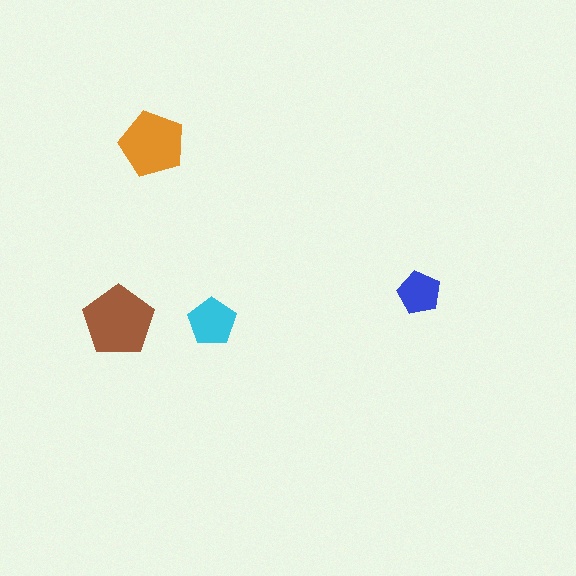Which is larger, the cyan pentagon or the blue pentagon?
The cyan one.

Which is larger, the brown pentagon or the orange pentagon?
The brown one.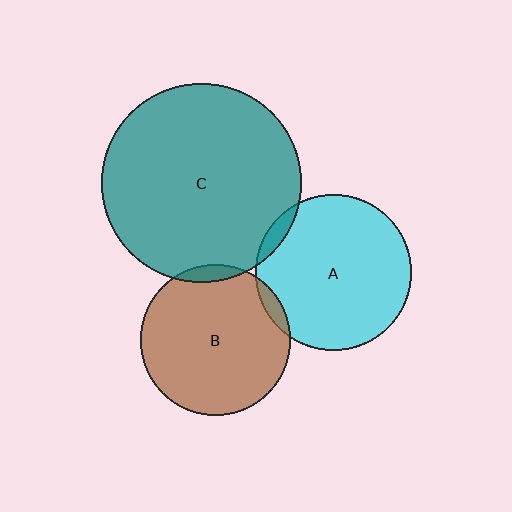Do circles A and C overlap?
Yes.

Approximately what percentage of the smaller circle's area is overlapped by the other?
Approximately 5%.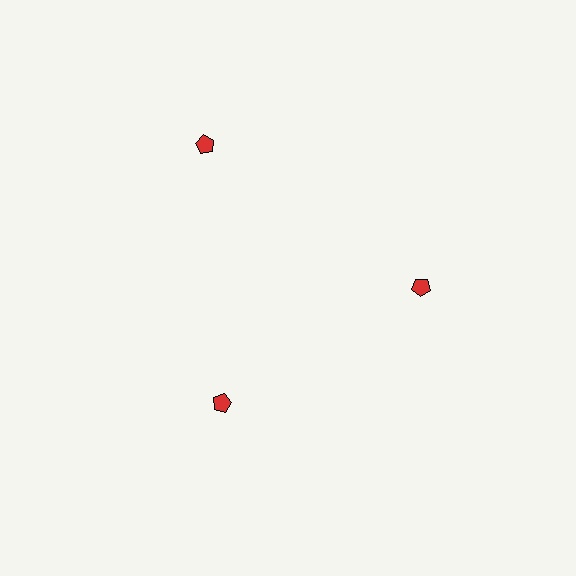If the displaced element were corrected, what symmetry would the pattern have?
It would have 3-fold rotational symmetry — the pattern would map onto itself every 120 degrees.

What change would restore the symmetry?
The symmetry would be restored by moving it inward, back onto the ring so that all 3 pentagons sit at equal angles and equal distance from the center.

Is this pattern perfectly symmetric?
No. The 3 red pentagons are arranged in a ring, but one element near the 11 o'clock position is pushed outward from the center, breaking the 3-fold rotational symmetry.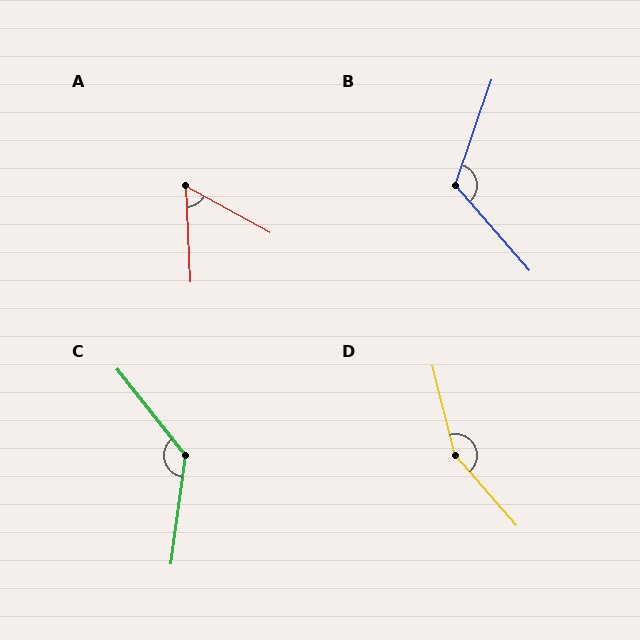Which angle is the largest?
D, at approximately 153 degrees.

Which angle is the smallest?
A, at approximately 58 degrees.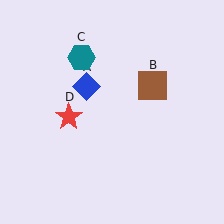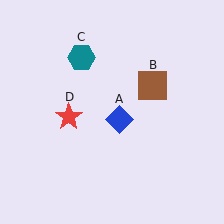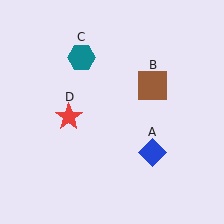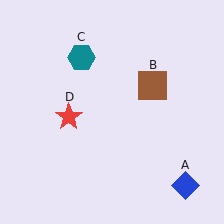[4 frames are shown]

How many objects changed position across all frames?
1 object changed position: blue diamond (object A).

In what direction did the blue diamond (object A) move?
The blue diamond (object A) moved down and to the right.